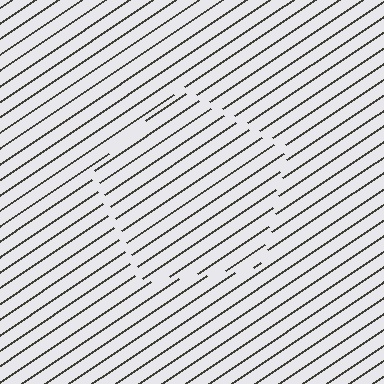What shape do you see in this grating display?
An illusory pentagon. The interior of the shape contains the same grating, shifted by half a period — the contour is defined by the phase discontinuity where line-ends from the inner and outer gratings abut.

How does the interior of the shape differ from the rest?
The interior of the shape contains the same grating, shifted by half a period — the contour is defined by the phase discontinuity where line-ends from the inner and outer gratings abut.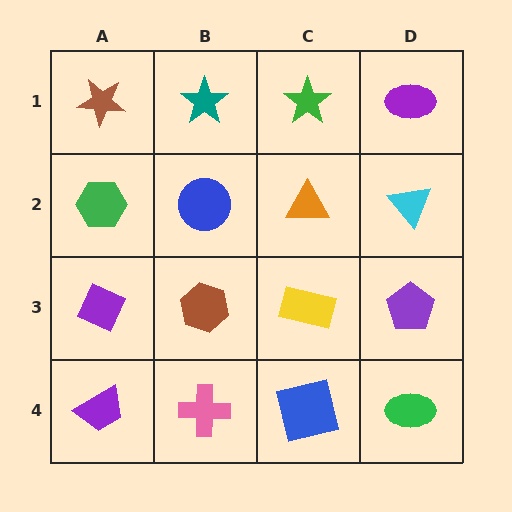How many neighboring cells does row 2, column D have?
3.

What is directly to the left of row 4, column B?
A purple trapezoid.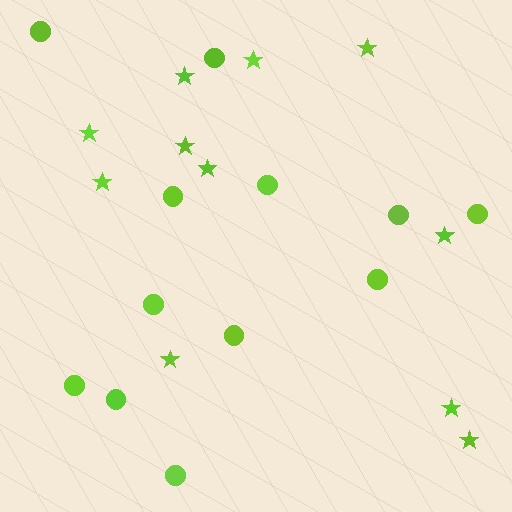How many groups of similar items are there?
There are 2 groups: one group of circles (12) and one group of stars (11).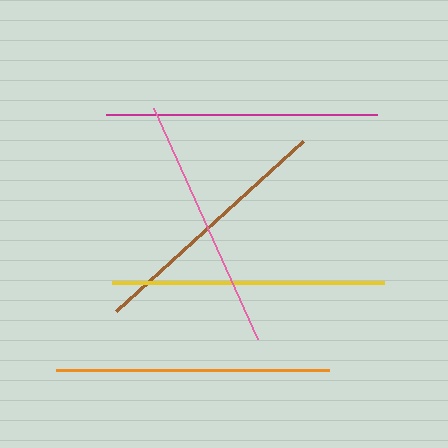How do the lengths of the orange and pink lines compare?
The orange and pink lines are approximately the same length.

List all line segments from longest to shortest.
From longest to shortest: orange, yellow, magenta, pink, brown.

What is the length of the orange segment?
The orange segment is approximately 273 pixels long.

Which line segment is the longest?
The orange line is the longest at approximately 273 pixels.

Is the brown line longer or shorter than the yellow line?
The yellow line is longer than the brown line.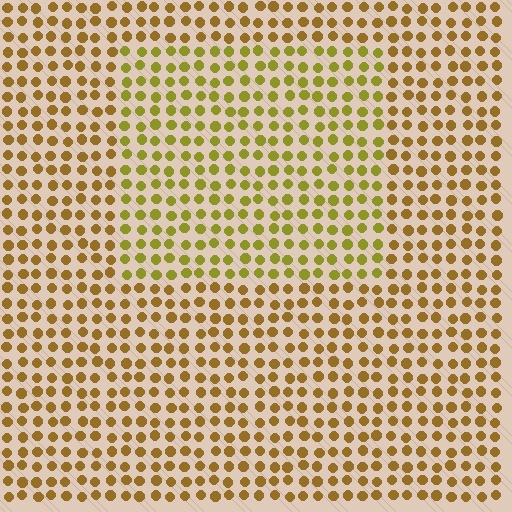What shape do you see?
I see a rectangle.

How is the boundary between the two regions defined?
The boundary is defined purely by a slight shift in hue (about 27 degrees). Spacing, size, and orientation are identical on both sides.